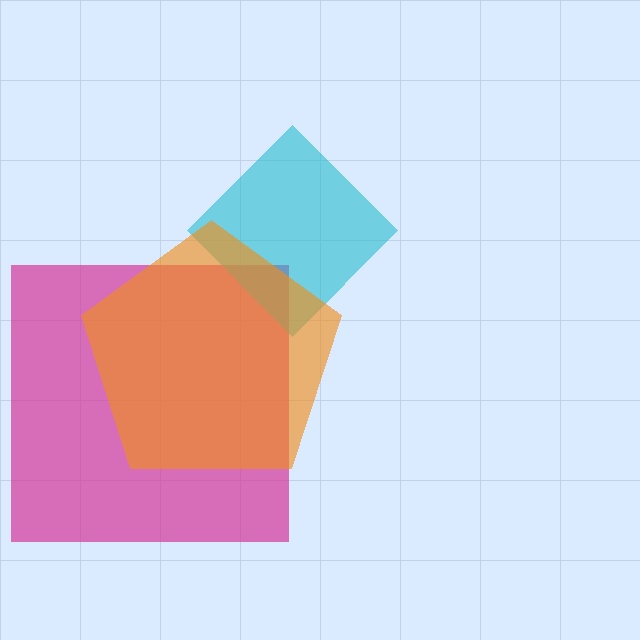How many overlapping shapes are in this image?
There are 3 overlapping shapes in the image.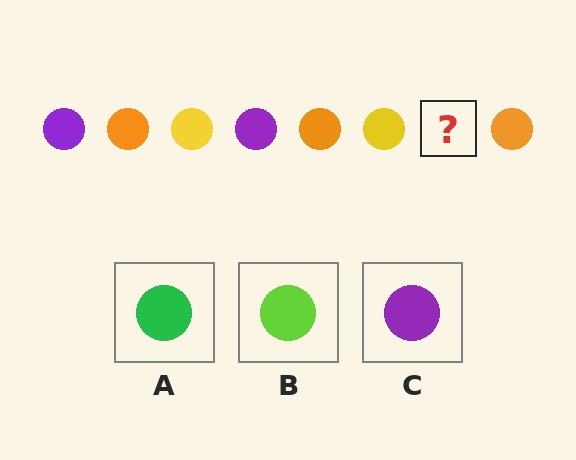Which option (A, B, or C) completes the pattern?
C.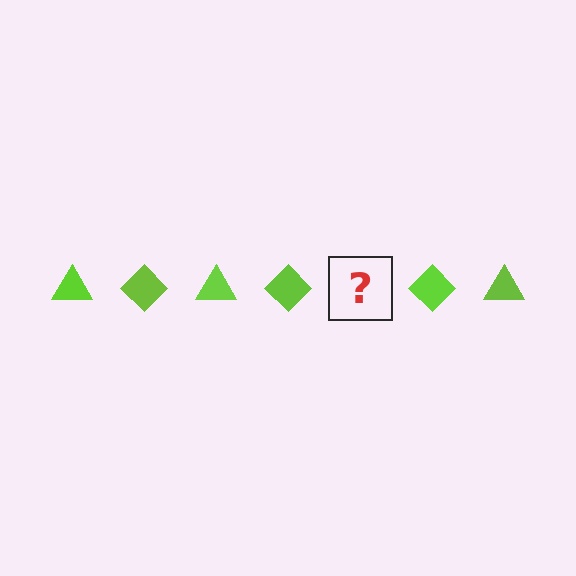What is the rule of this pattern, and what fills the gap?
The rule is that the pattern cycles through triangle, diamond shapes in lime. The gap should be filled with a lime triangle.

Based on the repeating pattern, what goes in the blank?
The blank should be a lime triangle.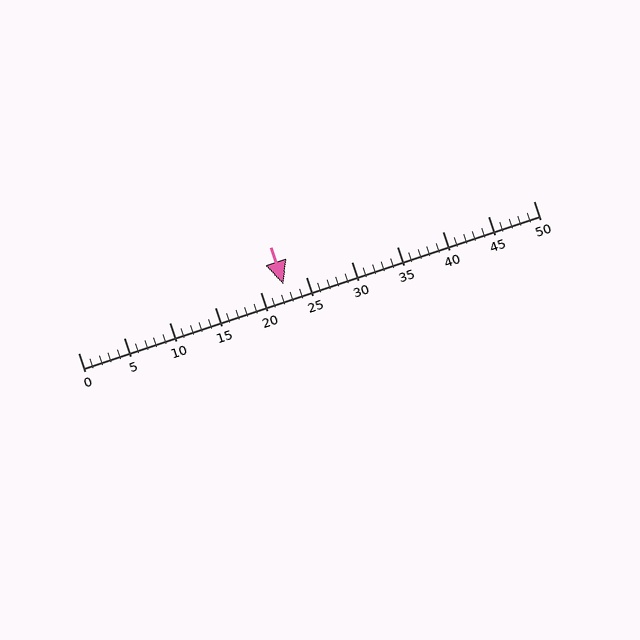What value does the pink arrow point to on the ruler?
The pink arrow points to approximately 22.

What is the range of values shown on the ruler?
The ruler shows values from 0 to 50.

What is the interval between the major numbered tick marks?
The major tick marks are spaced 5 units apart.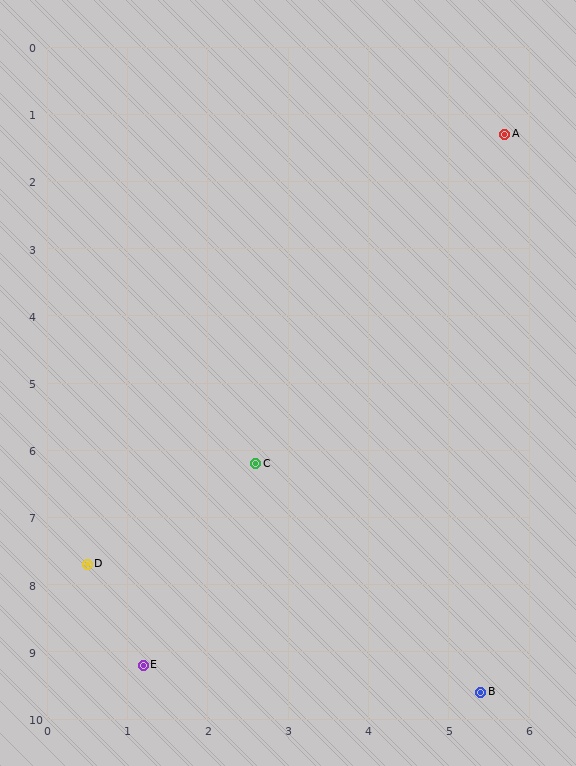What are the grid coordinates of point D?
Point D is at approximately (0.5, 7.7).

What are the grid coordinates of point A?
Point A is at approximately (5.7, 1.3).